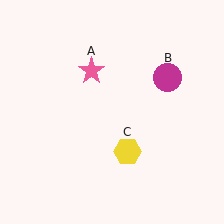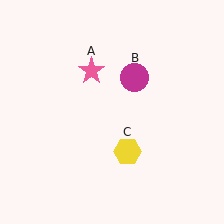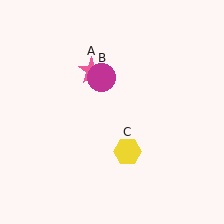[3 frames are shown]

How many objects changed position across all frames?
1 object changed position: magenta circle (object B).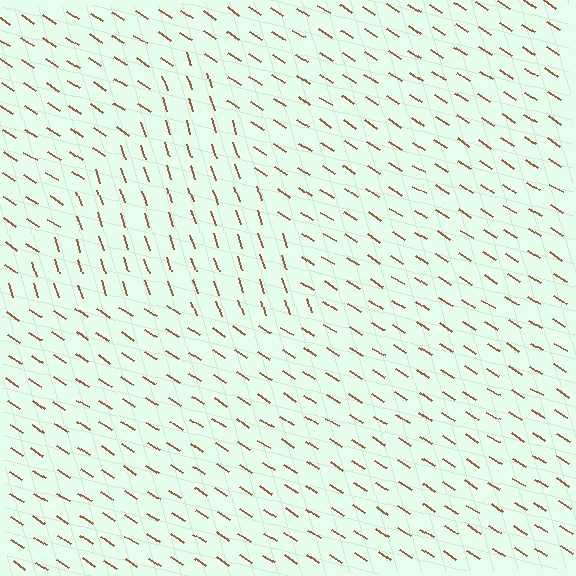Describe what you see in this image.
The image is filled with small brown line segments. A triangle region in the image has lines oriented differently from the surrounding lines, creating a visible texture boundary.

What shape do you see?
I see a triangle.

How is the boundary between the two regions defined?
The boundary is defined purely by a change in line orientation (approximately 39 degrees difference). All lines are the same color and thickness.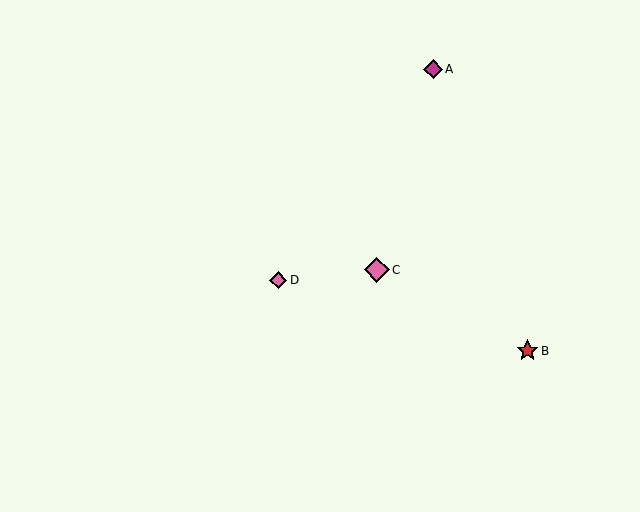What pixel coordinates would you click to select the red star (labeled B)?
Click at (527, 351) to select the red star B.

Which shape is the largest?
The pink diamond (labeled C) is the largest.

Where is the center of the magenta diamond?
The center of the magenta diamond is at (433, 69).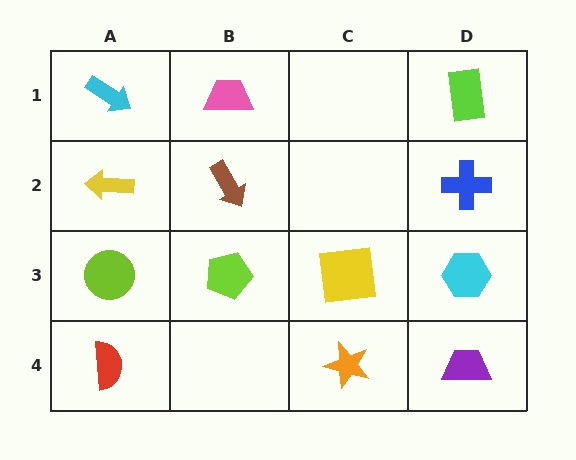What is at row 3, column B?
A lime pentagon.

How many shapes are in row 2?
3 shapes.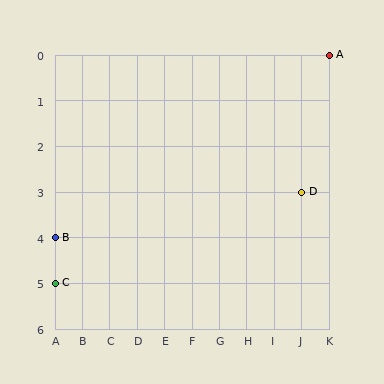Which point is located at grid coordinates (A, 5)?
Point C is at (A, 5).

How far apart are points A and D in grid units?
Points A and D are 1 column and 3 rows apart (about 3.2 grid units diagonally).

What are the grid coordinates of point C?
Point C is at grid coordinates (A, 5).